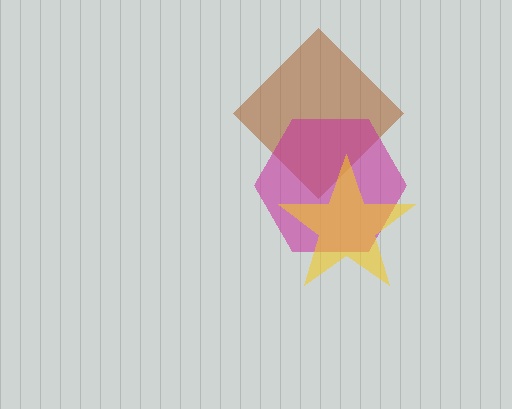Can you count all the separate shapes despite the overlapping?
Yes, there are 3 separate shapes.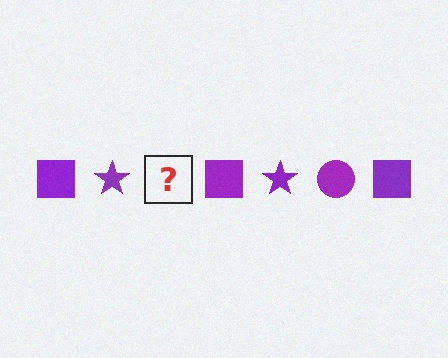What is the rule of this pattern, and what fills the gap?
The rule is that the pattern cycles through square, star, circle shapes in purple. The gap should be filled with a purple circle.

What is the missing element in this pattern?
The missing element is a purple circle.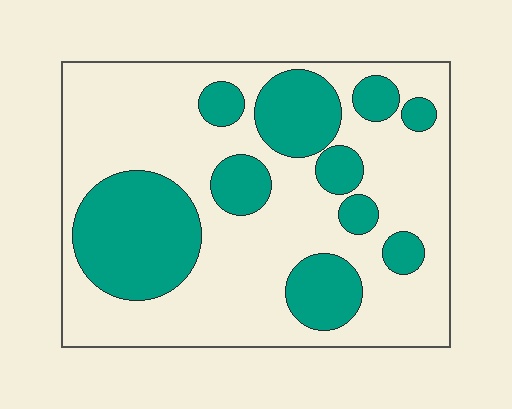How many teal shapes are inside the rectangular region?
10.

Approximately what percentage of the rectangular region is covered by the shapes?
Approximately 35%.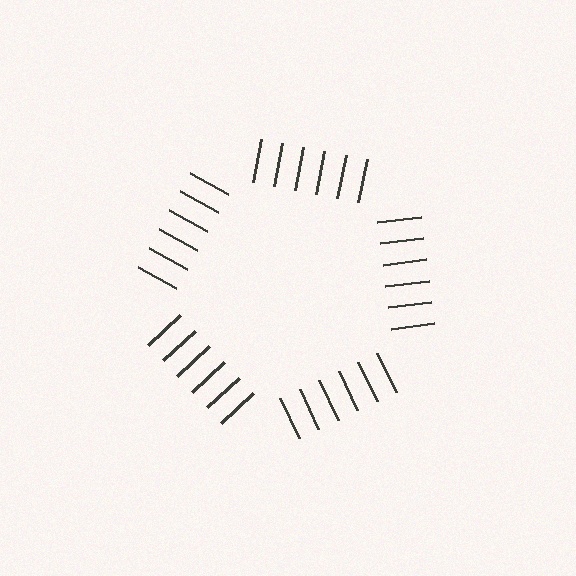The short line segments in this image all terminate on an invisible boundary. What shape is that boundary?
An illusory pentagon — the line segments terminate on its edges but no continuous stroke is drawn.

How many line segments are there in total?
30 — 6 along each of the 5 edges.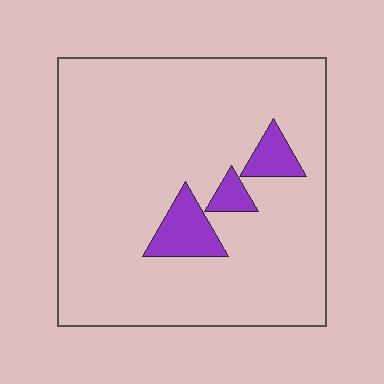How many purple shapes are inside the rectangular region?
3.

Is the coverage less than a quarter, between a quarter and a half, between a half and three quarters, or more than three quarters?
Less than a quarter.